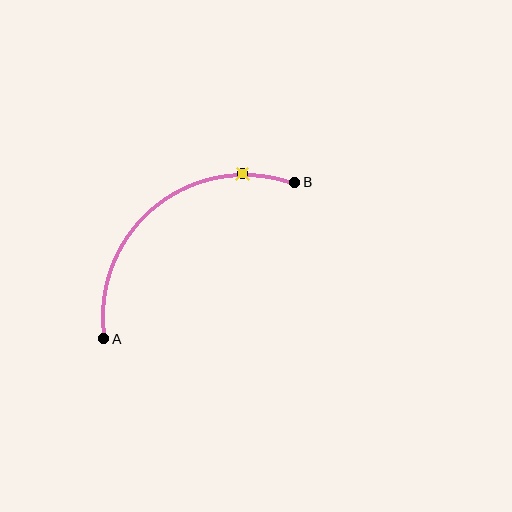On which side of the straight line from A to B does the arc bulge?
The arc bulges above and to the left of the straight line connecting A and B.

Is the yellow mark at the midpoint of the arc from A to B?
No. The yellow mark lies on the arc but is closer to endpoint B. The arc midpoint would be at the point on the curve equidistant along the arc from both A and B.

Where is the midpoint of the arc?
The arc midpoint is the point on the curve farthest from the straight line joining A and B. It sits above and to the left of that line.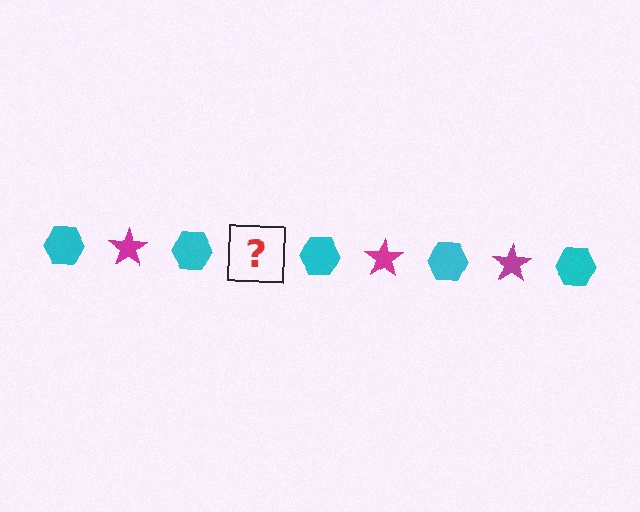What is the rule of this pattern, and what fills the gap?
The rule is that the pattern alternates between cyan hexagon and magenta star. The gap should be filled with a magenta star.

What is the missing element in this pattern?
The missing element is a magenta star.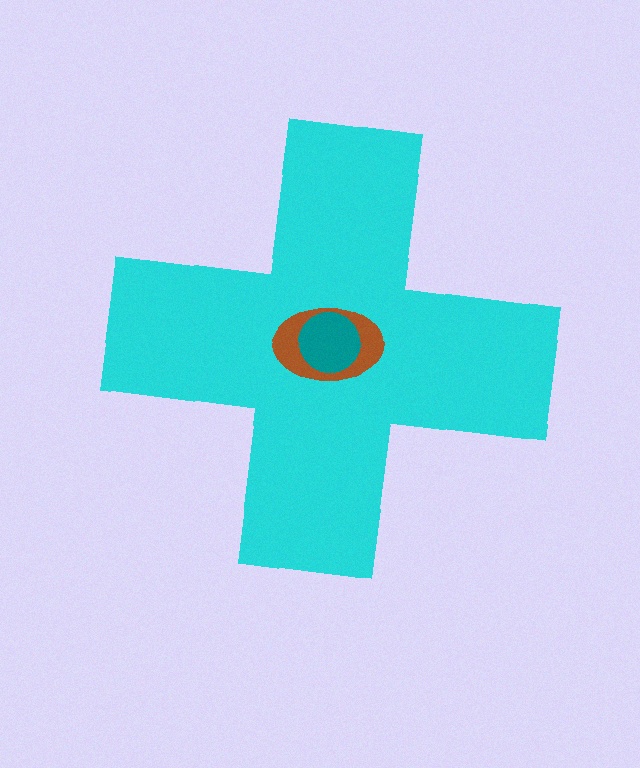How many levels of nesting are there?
3.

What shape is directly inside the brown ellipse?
The teal circle.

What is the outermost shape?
The cyan cross.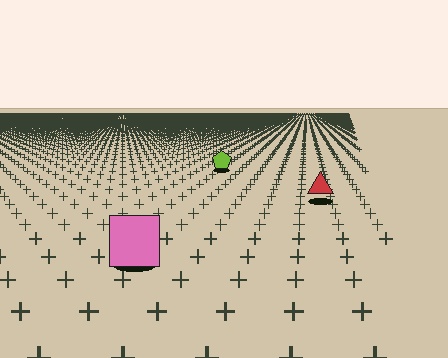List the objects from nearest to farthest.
From nearest to farthest: the pink square, the red triangle, the lime pentagon.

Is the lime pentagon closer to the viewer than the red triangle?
No. The red triangle is closer — you can tell from the texture gradient: the ground texture is coarser near it.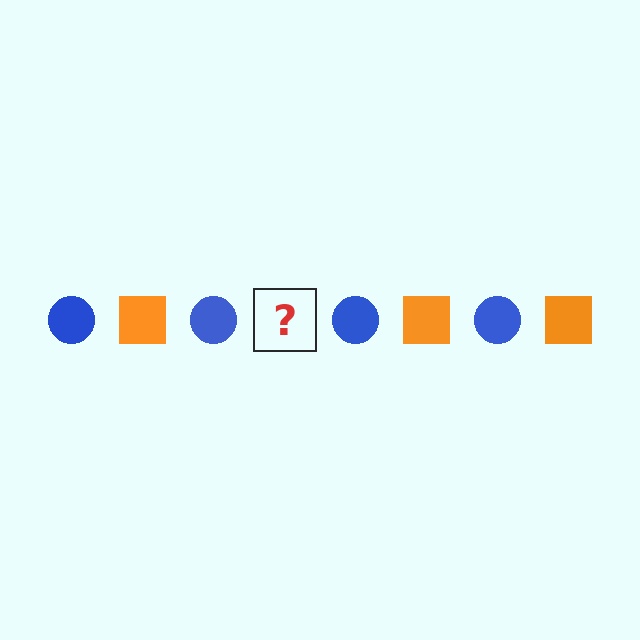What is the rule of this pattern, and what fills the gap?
The rule is that the pattern alternates between blue circle and orange square. The gap should be filled with an orange square.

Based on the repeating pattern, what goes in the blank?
The blank should be an orange square.